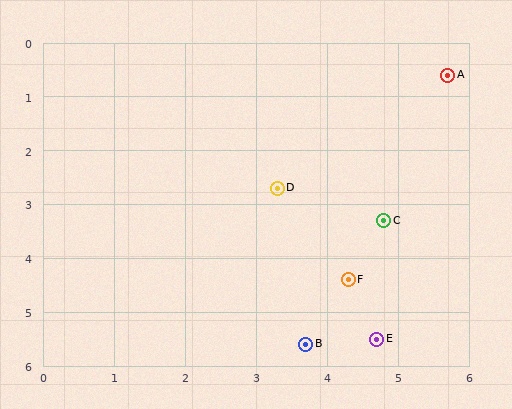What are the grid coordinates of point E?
Point E is at approximately (4.7, 5.5).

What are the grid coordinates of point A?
Point A is at approximately (5.7, 0.6).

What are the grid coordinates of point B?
Point B is at approximately (3.7, 5.6).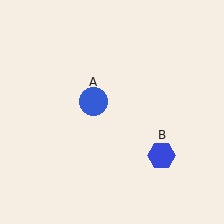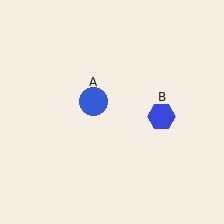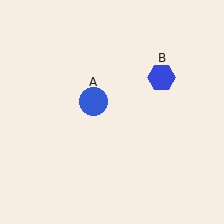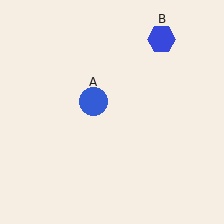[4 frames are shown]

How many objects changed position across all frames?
1 object changed position: blue hexagon (object B).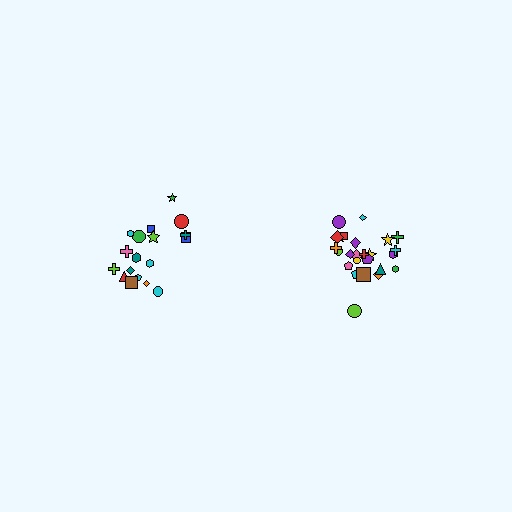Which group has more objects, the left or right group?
The right group.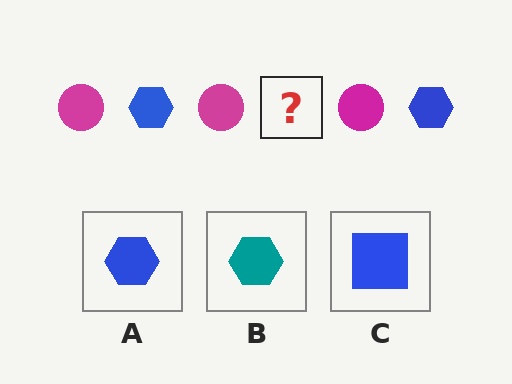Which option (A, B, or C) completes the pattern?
A.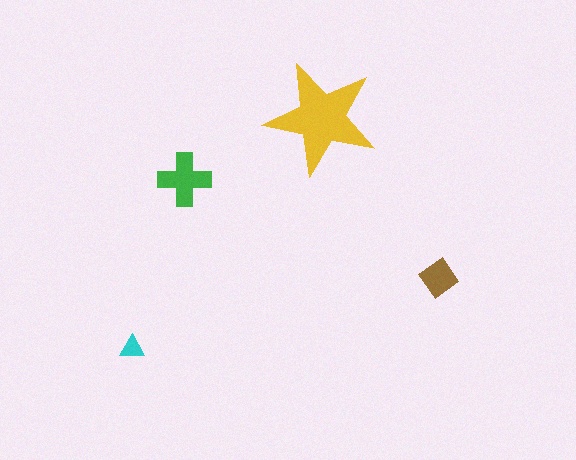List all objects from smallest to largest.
The cyan triangle, the brown diamond, the green cross, the yellow star.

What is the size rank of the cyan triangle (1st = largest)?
4th.